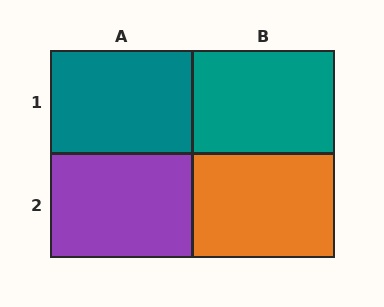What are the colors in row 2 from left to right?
Purple, orange.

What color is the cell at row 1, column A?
Teal.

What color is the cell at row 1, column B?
Teal.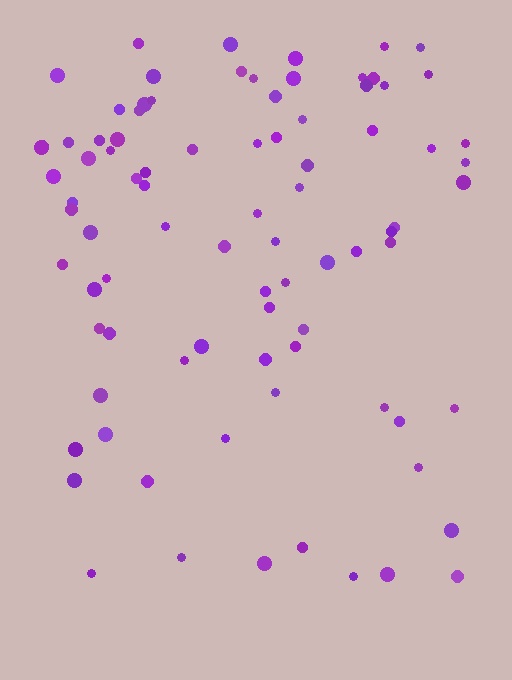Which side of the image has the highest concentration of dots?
The top.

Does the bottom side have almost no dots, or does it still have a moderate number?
Still a moderate number, just noticeably fewer than the top.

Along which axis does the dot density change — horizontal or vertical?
Vertical.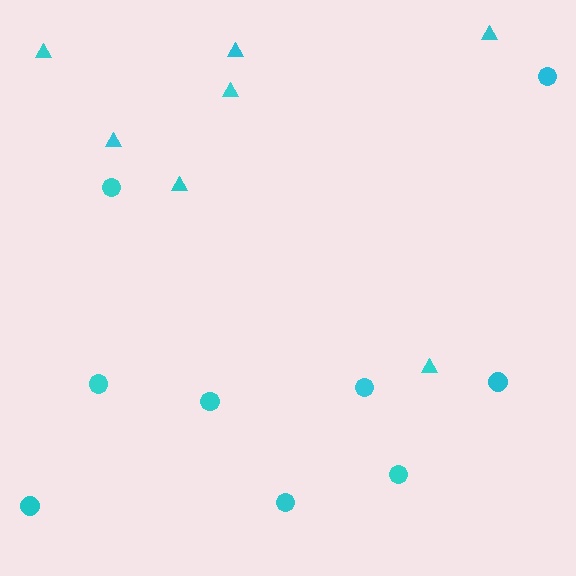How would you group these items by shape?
There are 2 groups: one group of triangles (7) and one group of circles (9).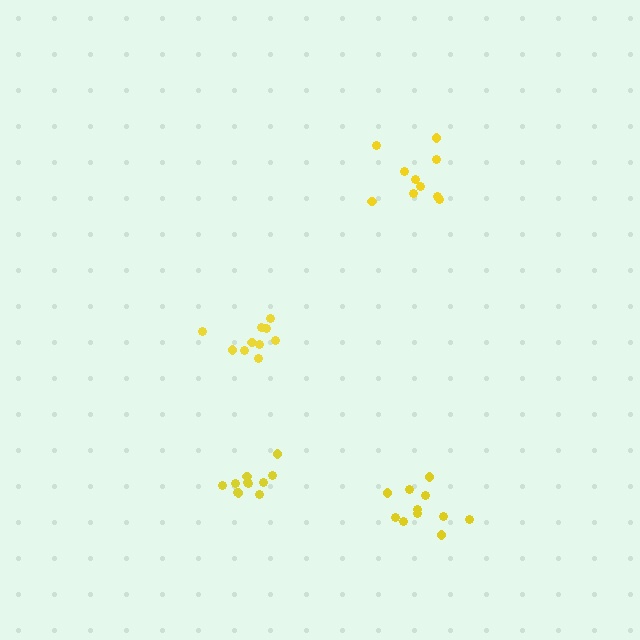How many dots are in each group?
Group 1: 10 dots, Group 2: 11 dots, Group 3: 11 dots, Group 4: 10 dots (42 total).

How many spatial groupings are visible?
There are 4 spatial groupings.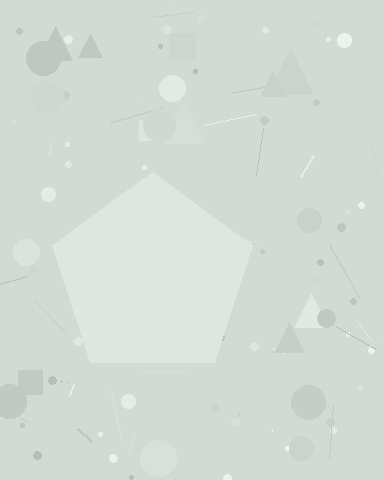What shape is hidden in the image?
A pentagon is hidden in the image.